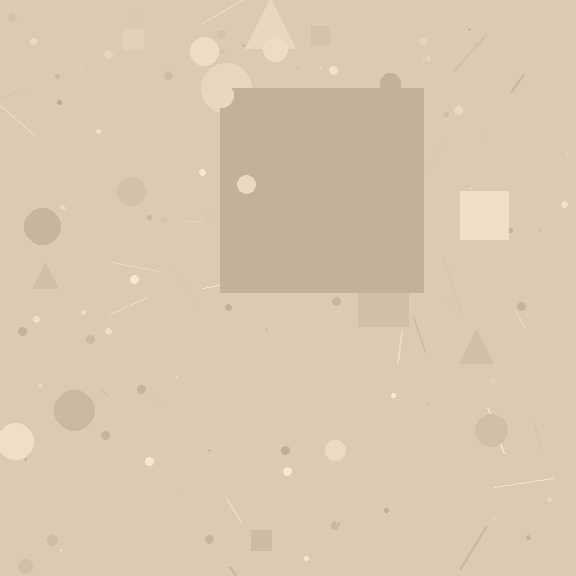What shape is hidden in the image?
A square is hidden in the image.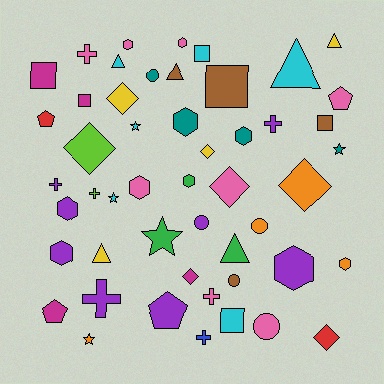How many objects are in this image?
There are 50 objects.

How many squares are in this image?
There are 6 squares.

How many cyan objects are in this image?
There are 6 cyan objects.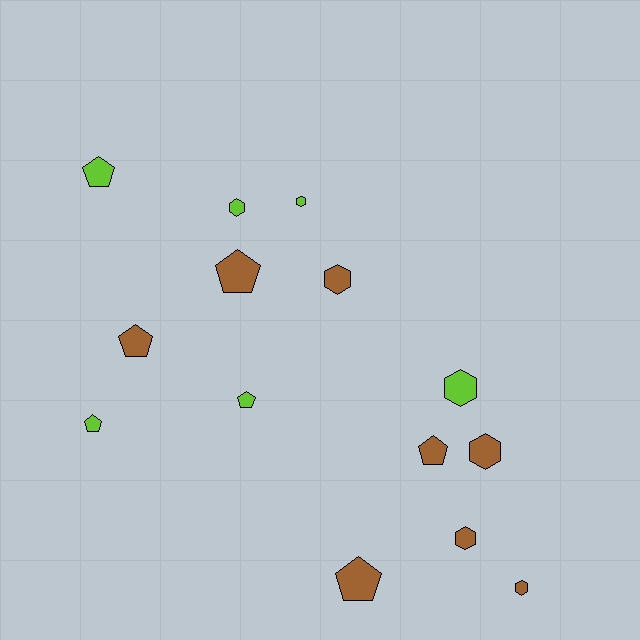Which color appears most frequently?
Brown, with 8 objects.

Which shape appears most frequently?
Pentagon, with 7 objects.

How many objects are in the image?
There are 14 objects.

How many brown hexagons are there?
There are 4 brown hexagons.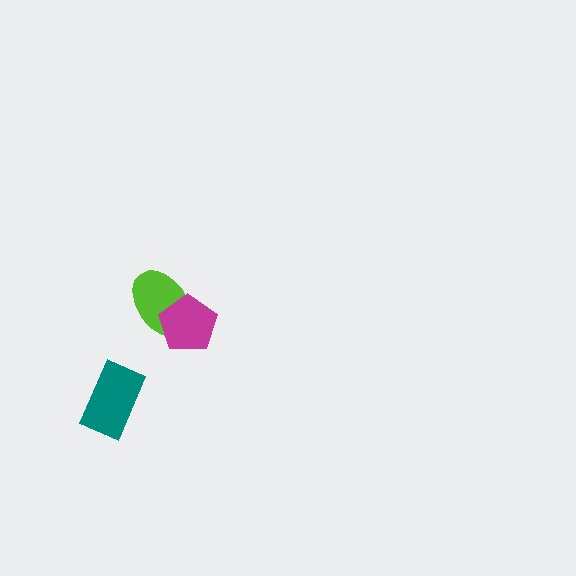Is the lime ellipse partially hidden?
Yes, it is partially covered by another shape.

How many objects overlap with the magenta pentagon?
1 object overlaps with the magenta pentagon.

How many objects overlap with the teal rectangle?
0 objects overlap with the teal rectangle.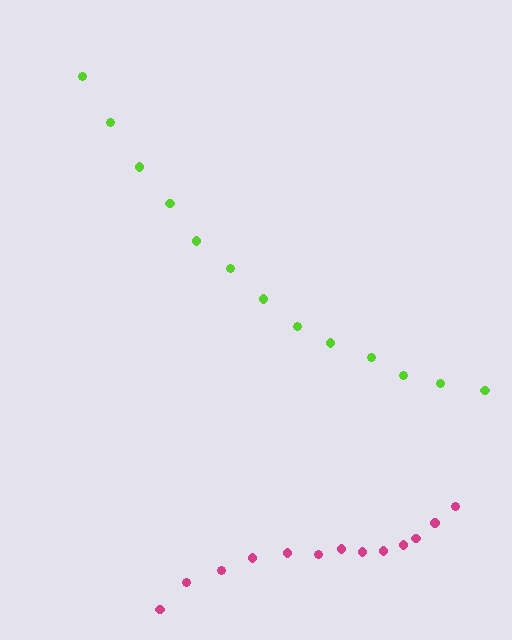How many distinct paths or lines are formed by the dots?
There are 2 distinct paths.